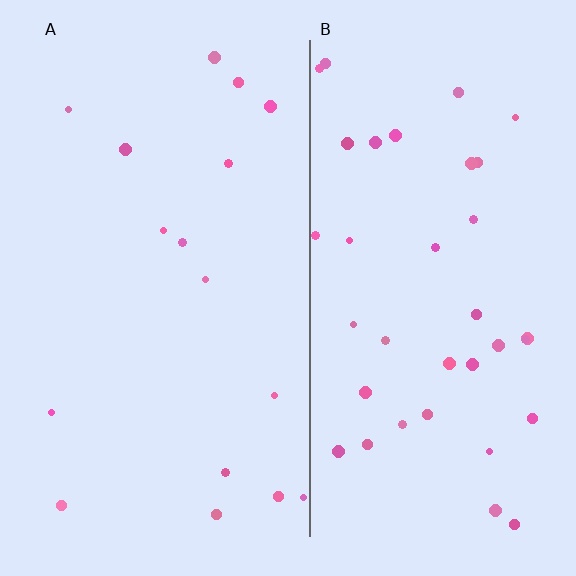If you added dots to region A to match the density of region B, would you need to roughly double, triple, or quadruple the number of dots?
Approximately double.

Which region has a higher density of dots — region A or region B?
B (the right).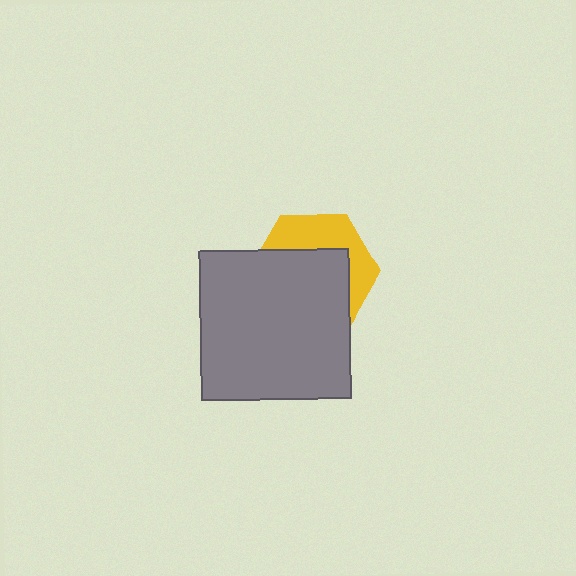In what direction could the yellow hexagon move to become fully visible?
The yellow hexagon could move up. That would shift it out from behind the gray square entirely.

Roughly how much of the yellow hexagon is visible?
A small part of it is visible (roughly 38%).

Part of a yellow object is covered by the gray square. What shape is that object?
It is a hexagon.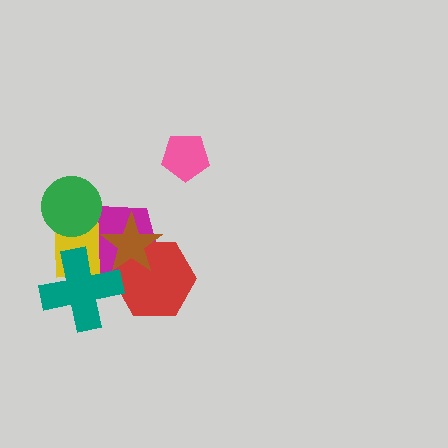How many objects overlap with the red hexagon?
3 objects overlap with the red hexagon.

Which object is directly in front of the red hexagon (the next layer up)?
The brown star is directly in front of the red hexagon.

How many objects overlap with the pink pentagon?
0 objects overlap with the pink pentagon.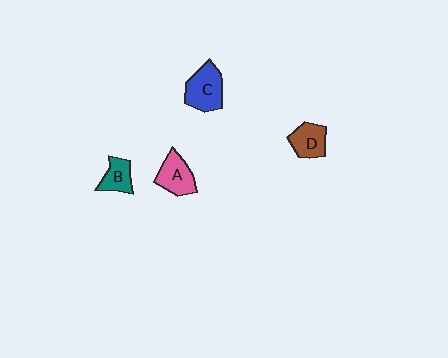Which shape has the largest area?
Shape C (blue).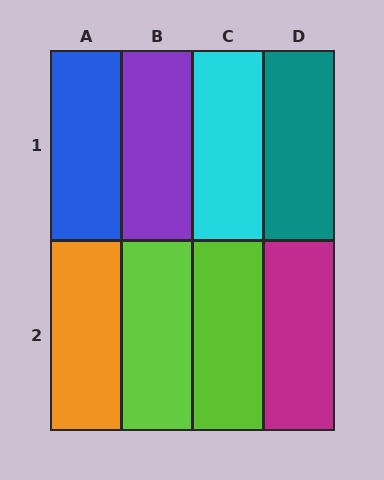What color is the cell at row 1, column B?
Purple.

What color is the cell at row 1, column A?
Blue.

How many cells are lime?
2 cells are lime.